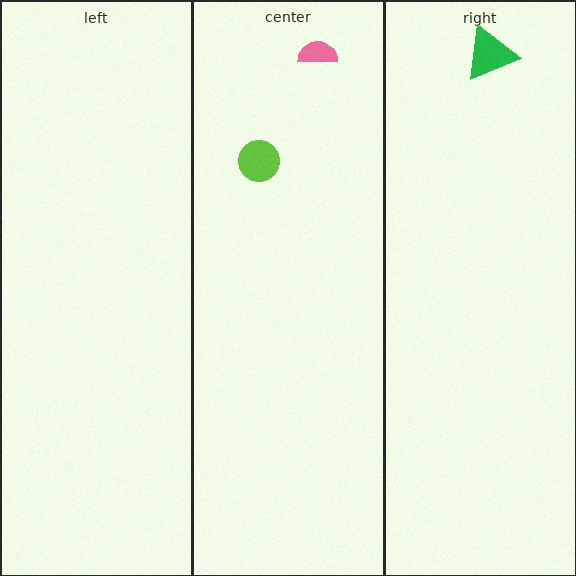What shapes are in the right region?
The green triangle.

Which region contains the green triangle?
The right region.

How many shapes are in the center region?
2.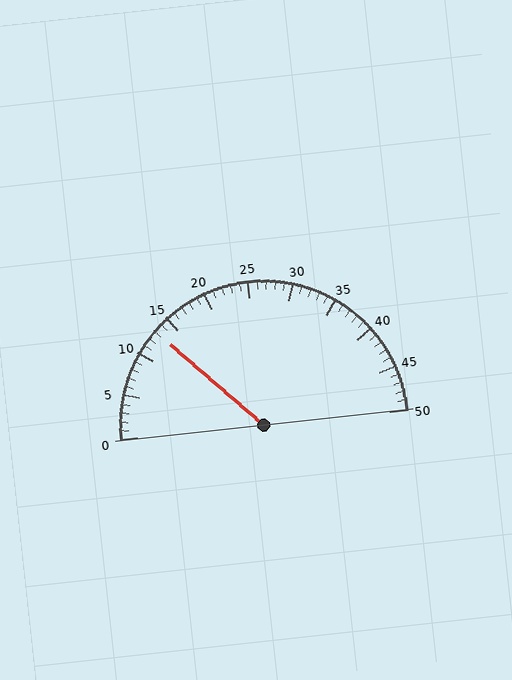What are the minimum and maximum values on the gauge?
The gauge ranges from 0 to 50.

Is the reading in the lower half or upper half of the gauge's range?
The reading is in the lower half of the range (0 to 50).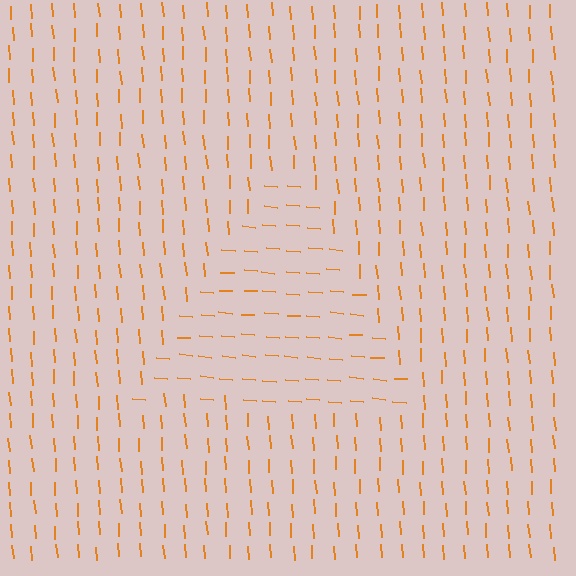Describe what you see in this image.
The image is filled with small orange line segments. A triangle region in the image has lines oriented differently from the surrounding lines, creating a visible texture boundary.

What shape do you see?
I see a triangle.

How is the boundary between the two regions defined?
The boundary is defined purely by a change in line orientation (approximately 81 degrees difference). All lines are the same color and thickness.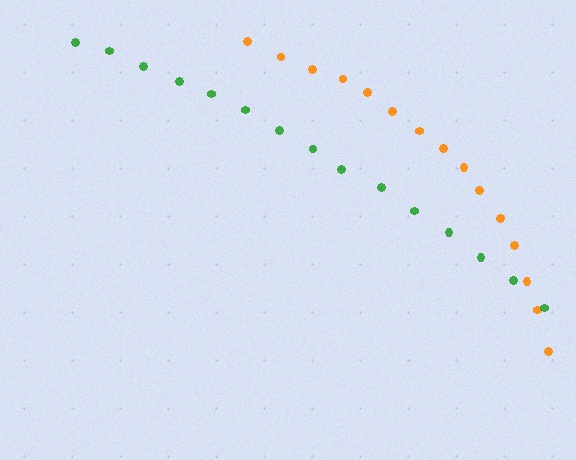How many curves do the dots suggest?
There are 2 distinct paths.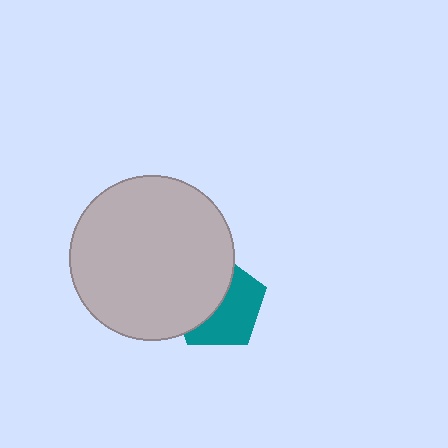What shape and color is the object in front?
The object in front is a light gray circle.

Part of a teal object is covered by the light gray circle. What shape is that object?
It is a pentagon.